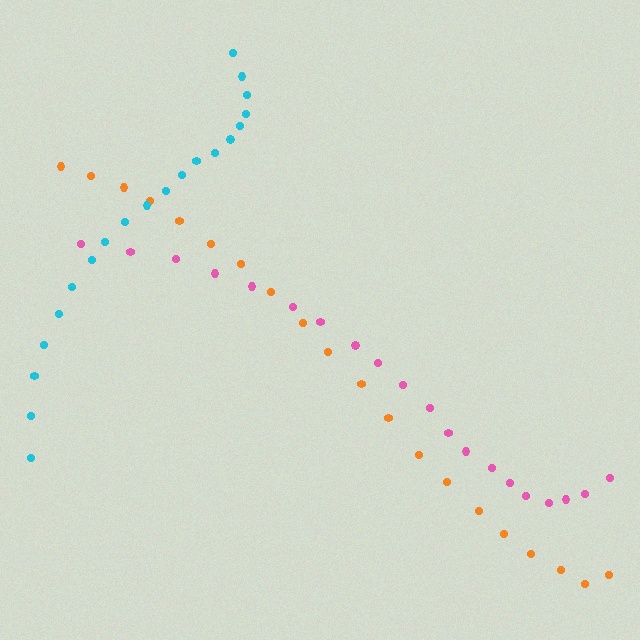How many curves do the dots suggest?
There are 3 distinct paths.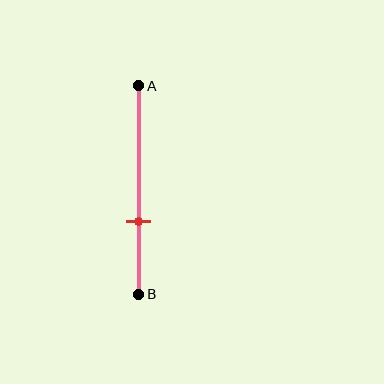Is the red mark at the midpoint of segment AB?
No, the mark is at about 65% from A, not at the 50% midpoint.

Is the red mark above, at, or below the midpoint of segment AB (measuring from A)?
The red mark is below the midpoint of segment AB.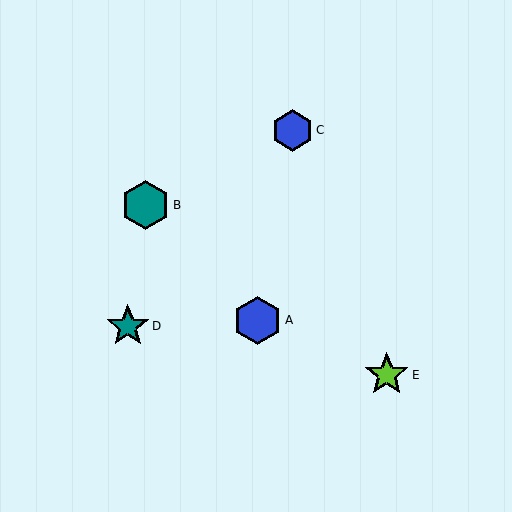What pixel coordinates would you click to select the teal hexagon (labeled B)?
Click at (145, 205) to select the teal hexagon B.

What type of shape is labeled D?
Shape D is a teal star.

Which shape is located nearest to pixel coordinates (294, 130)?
The blue hexagon (labeled C) at (293, 130) is nearest to that location.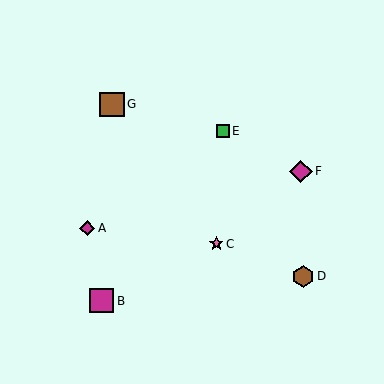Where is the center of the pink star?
The center of the pink star is at (216, 244).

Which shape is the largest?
The brown square (labeled G) is the largest.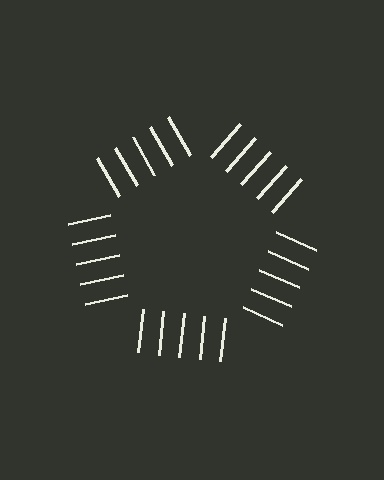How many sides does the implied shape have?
5 sides — the line-ends trace a pentagon.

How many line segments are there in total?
25 — 5 along each of the 5 edges.